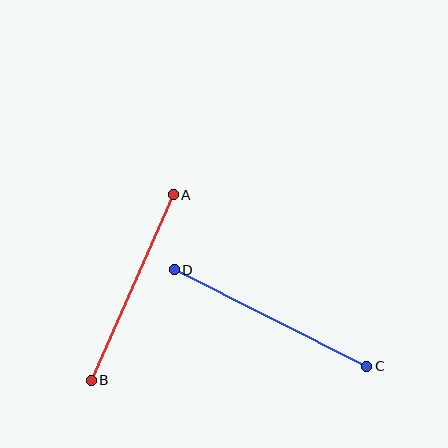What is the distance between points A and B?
The distance is approximately 203 pixels.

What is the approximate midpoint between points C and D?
The midpoint is at approximately (271, 318) pixels.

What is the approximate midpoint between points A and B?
The midpoint is at approximately (132, 287) pixels.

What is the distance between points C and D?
The distance is approximately 215 pixels.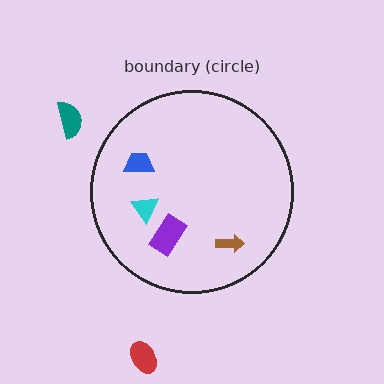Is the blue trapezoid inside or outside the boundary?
Inside.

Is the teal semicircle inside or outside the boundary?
Outside.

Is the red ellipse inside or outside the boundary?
Outside.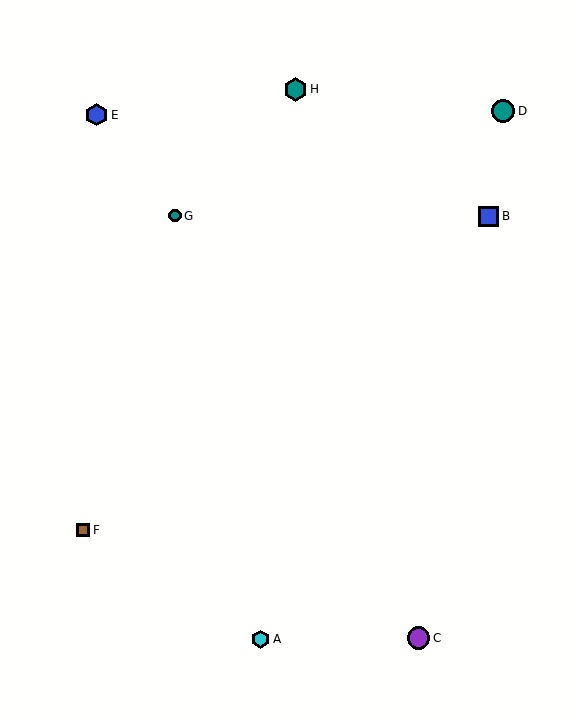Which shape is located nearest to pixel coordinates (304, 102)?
The teal hexagon (labeled H) at (295, 89) is nearest to that location.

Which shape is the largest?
The teal hexagon (labeled H) is the largest.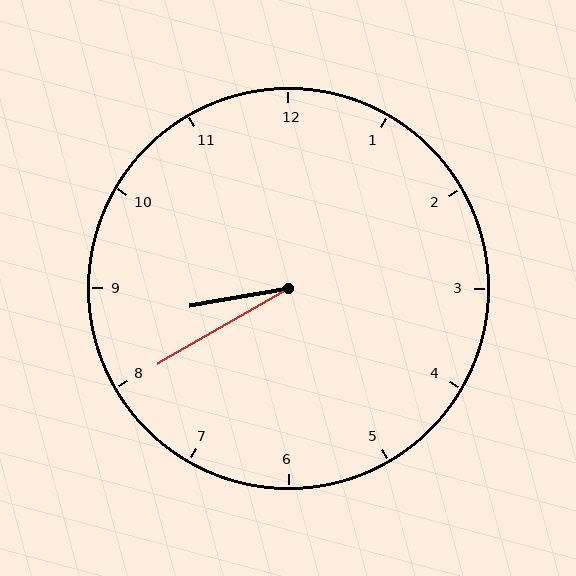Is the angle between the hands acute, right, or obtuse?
It is acute.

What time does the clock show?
8:40.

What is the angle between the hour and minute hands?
Approximately 20 degrees.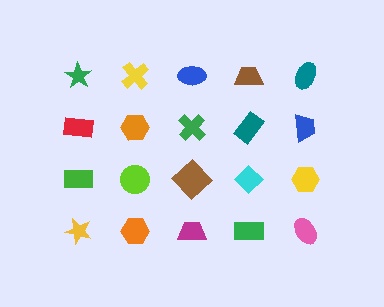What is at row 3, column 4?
A cyan diamond.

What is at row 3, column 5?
A yellow hexagon.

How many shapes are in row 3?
5 shapes.